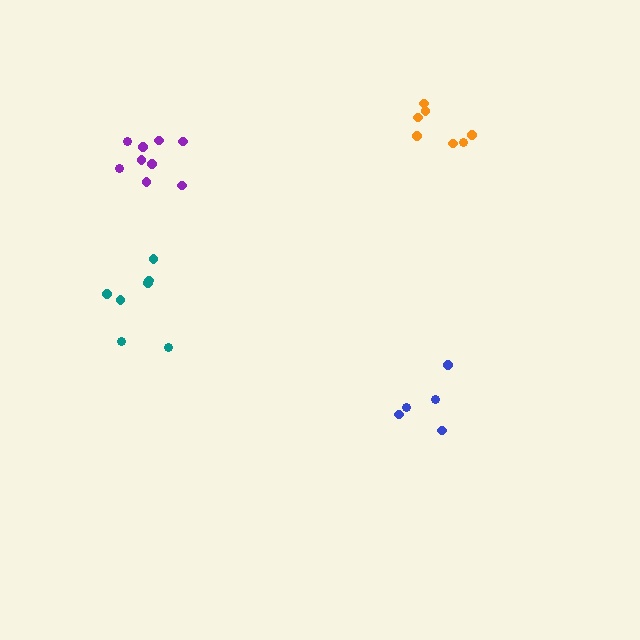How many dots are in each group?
Group 1: 7 dots, Group 2: 7 dots, Group 3: 5 dots, Group 4: 9 dots (28 total).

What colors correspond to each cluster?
The clusters are colored: orange, teal, blue, purple.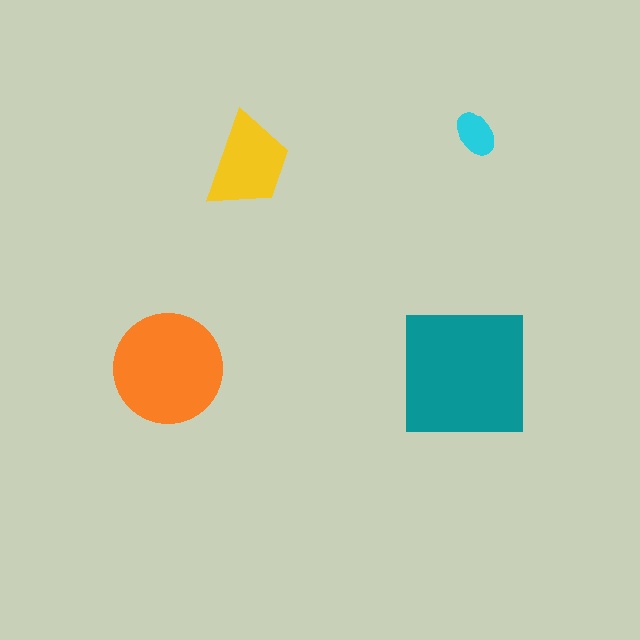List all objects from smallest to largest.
The cyan ellipse, the yellow trapezoid, the orange circle, the teal square.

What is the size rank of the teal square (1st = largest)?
1st.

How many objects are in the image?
There are 4 objects in the image.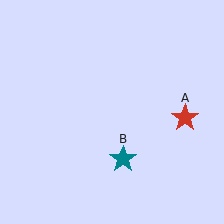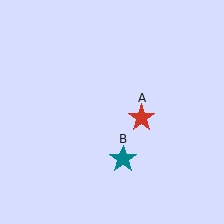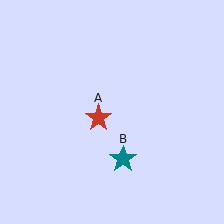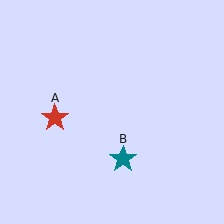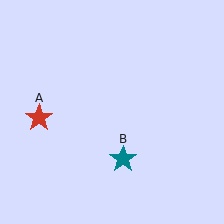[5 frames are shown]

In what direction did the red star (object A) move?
The red star (object A) moved left.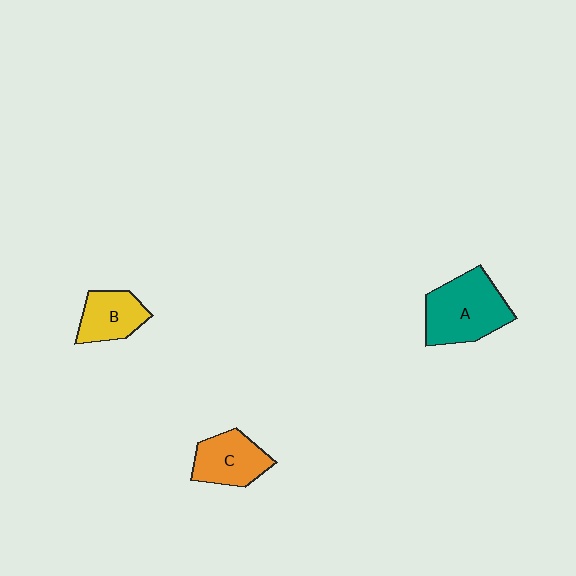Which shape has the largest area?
Shape A (teal).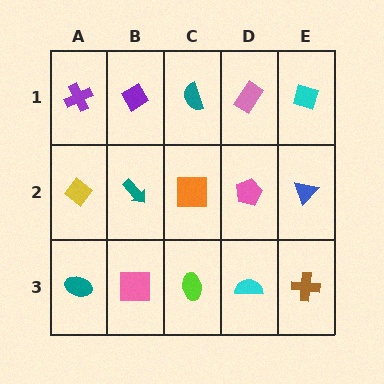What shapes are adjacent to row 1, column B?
A teal arrow (row 2, column B), a purple cross (row 1, column A), a teal semicircle (row 1, column C).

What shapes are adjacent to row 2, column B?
A purple diamond (row 1, column B), a pink square (row 3, column B), a yellow diamond (row 2, column A), an orange square (row 2, column C).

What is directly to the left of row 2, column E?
A pink pentagon.